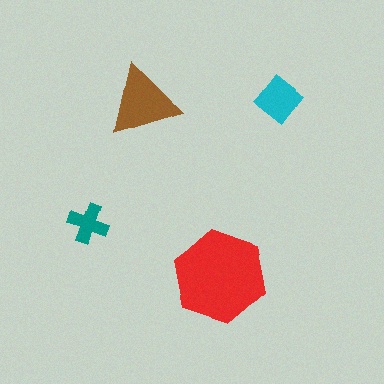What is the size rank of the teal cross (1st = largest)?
4th.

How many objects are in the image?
There are 4 objects in the image.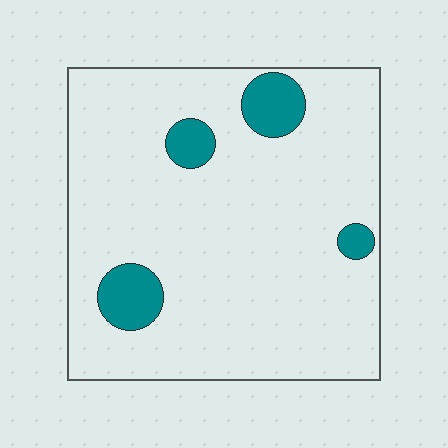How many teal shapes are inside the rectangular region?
4.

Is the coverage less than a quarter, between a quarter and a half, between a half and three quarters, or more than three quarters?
Less than a quarter.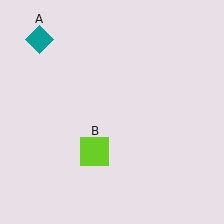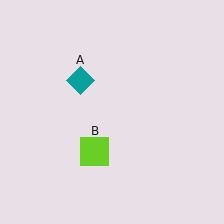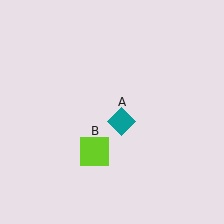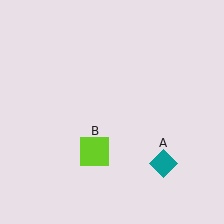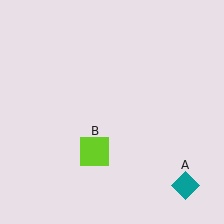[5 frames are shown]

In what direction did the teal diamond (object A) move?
The teal diamond (object A) moved down and to the right.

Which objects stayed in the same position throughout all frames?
Lime square (object B) remained stationary.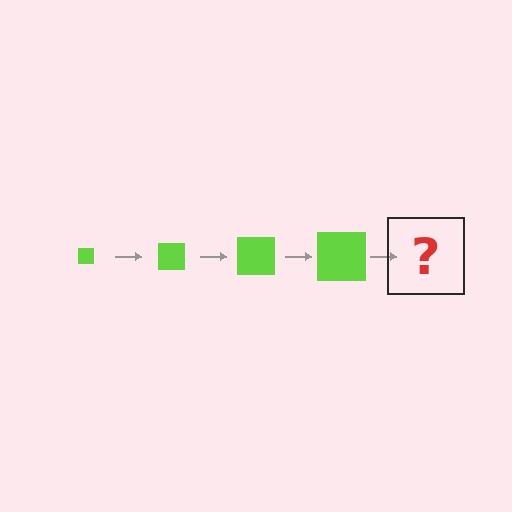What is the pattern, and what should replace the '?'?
The pattern is that the square gets progressively larger each step. The '?' should be a lime square, larger than the previous one.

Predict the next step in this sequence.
The next step is a lime square, larger than the previous one.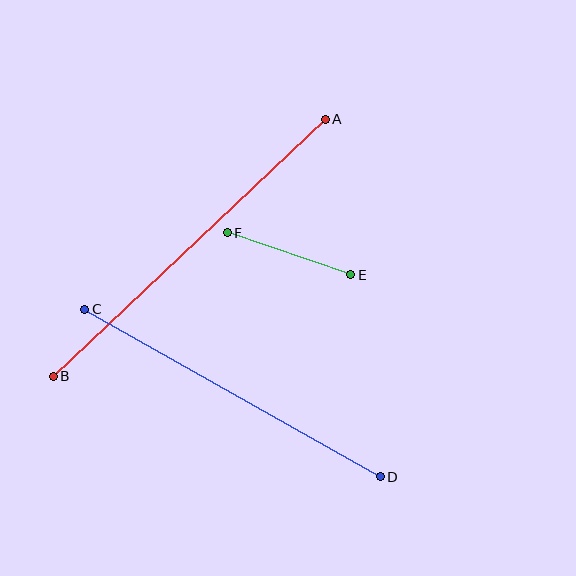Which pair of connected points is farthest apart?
Points A and B are farthest apart.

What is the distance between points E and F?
The distance is approximately 131 pixels.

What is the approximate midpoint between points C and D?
The midpoint is at approximately (233, 393) pixels.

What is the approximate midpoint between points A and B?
The midpoint is at approximately (189, 248) pixels.